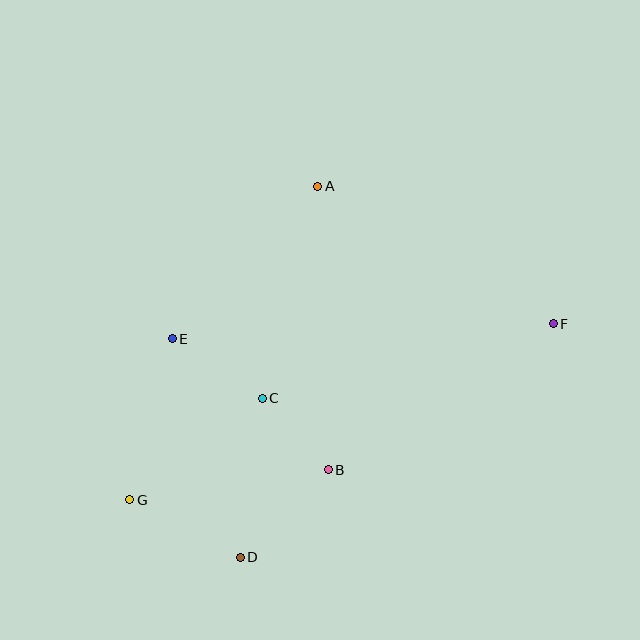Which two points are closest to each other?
Points B and C are closest to each other.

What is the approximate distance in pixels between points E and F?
The distance between E and F is approximately 381 pixels.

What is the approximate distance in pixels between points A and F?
The distance between A and F is approximately 273 pixels.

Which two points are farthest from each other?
Points F and G are farthest from each other.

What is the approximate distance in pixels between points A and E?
The distance between A and E is approximately 211 pixels.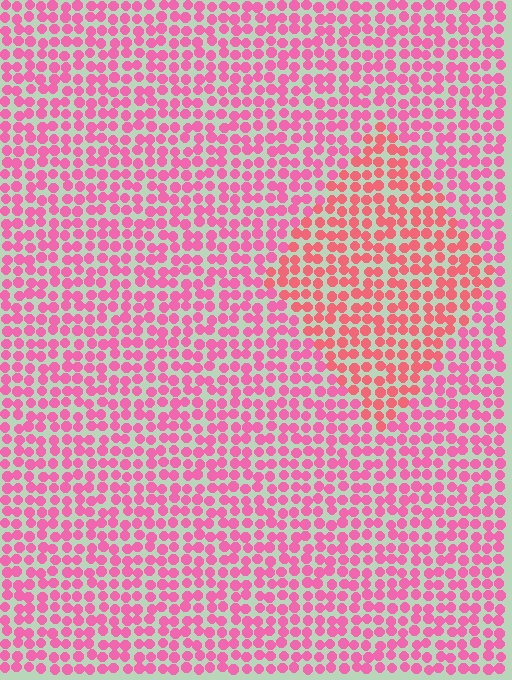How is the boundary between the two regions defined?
The boundary is defined purely by a slight shift in hue (about 24 degrees). Spacing, size, and orientation are identical on both sides.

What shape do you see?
I see a diamond.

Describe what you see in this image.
The image is filled with small pink elements in a uniform arrangement. A diamond-shaped region is visible where the elements are tinted to a slightly different hue, forming a subtle color boundary.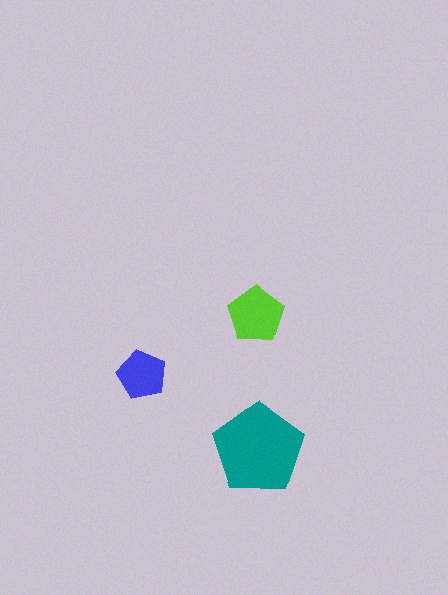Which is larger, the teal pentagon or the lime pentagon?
The teal one.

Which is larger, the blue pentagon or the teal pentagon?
The teal one.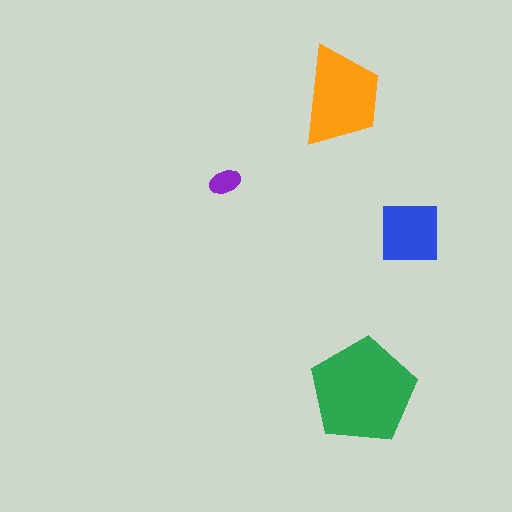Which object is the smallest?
The purple ellipse.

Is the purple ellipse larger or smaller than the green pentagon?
Smaller.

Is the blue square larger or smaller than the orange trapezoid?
Smaller.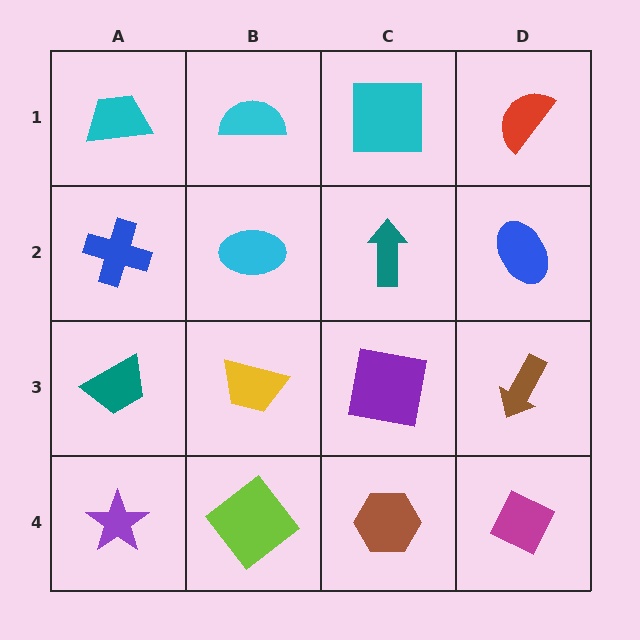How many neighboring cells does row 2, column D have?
3.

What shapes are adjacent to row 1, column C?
A teal arrow (row 2, column C), a cyan semicircle (row 1, column B), a red semicircle (row 1, column D).